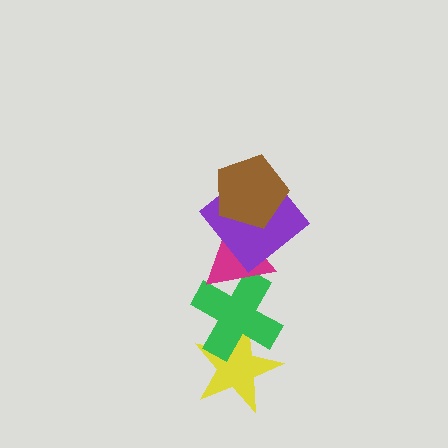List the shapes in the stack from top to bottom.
From top to bottom: the brown pentagon, the purple diamond, the magenta triangle, the green cross, the yellow star.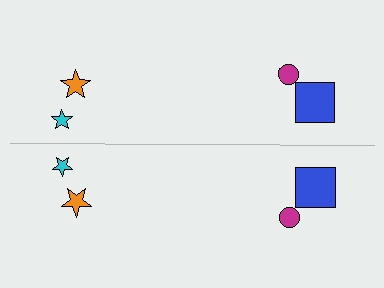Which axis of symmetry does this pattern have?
The pattern has a horizontal axis of symmetry running through the center of the image.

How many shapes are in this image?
There are 8 shapes in this image.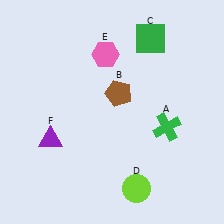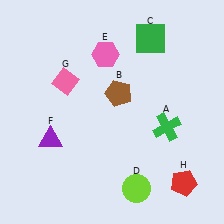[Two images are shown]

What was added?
A pink diamond (G), a red pentagon (H) were added in Image 2.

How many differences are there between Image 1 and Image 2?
There are 2 differences between the two images.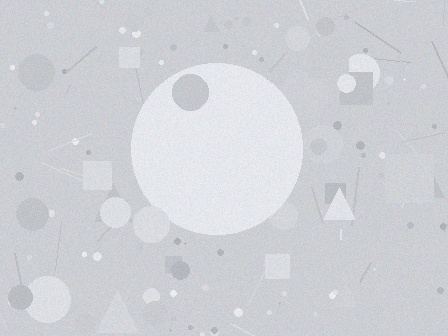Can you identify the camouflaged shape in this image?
The camouflaged shape is a circle.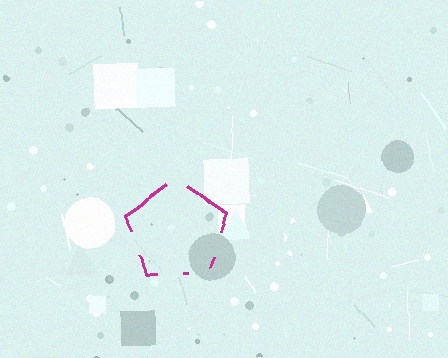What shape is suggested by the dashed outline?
The dashed outline suggests a pentagon.